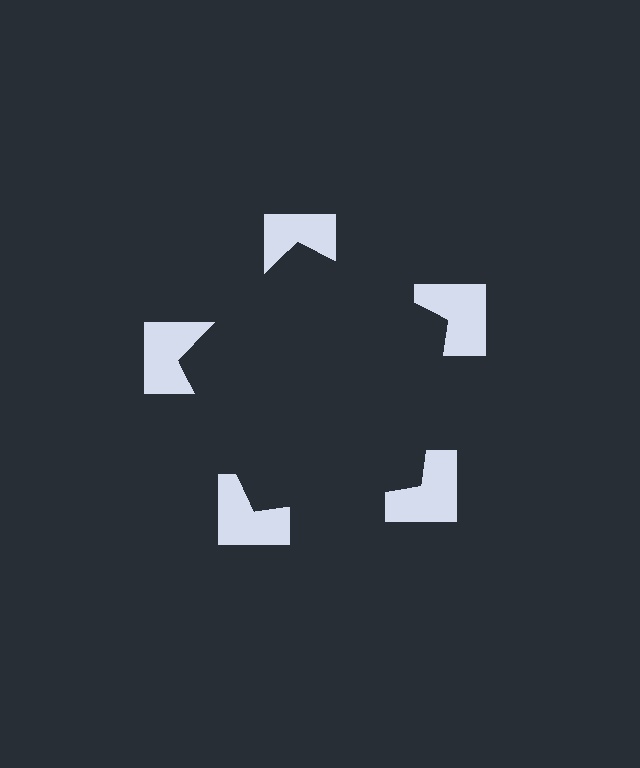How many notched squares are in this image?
There are 5 — one at each vertex of the illusory pentagon.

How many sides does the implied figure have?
5 sides.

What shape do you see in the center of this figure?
An illusory pentagon — its edges are inferred from the aligned wedge cuts in the notched squares, not physically drawn.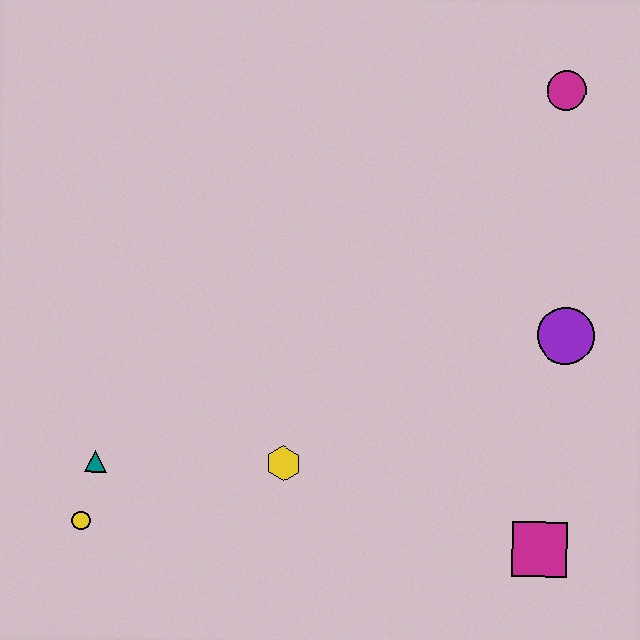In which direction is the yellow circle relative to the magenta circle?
The yellow circle is to the left of the magenta circle.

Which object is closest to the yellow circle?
The teal triangle is closest to the yellow circle.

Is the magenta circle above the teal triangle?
Yes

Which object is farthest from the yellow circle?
The magenta circle is farthest from the yellow circle.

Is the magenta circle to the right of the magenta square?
Yes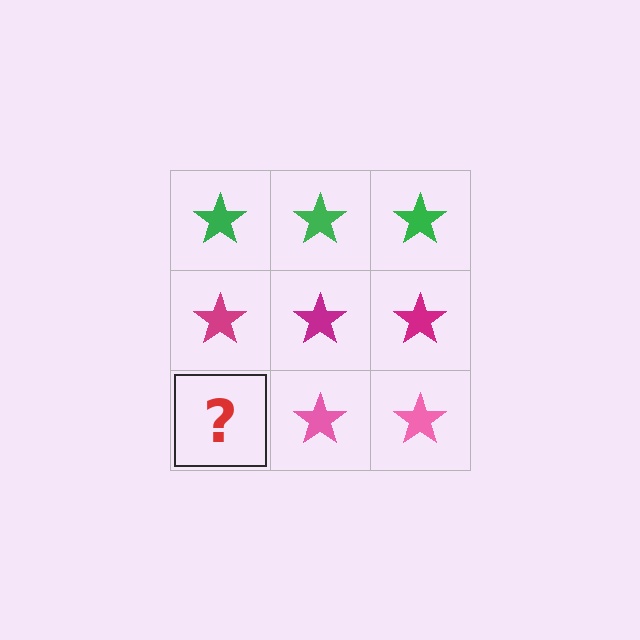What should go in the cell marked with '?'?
The missing cell should contain a pink star.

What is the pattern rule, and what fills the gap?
The rule is that each row has a consistent color. The gap should be filled with a pink star.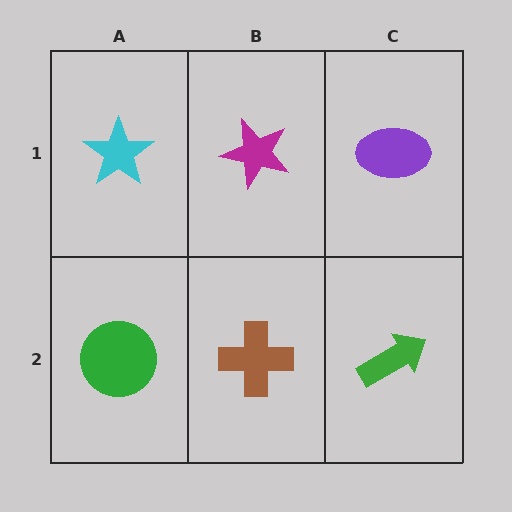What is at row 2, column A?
A green circle.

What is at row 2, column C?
A green arrow.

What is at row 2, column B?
A brown cross.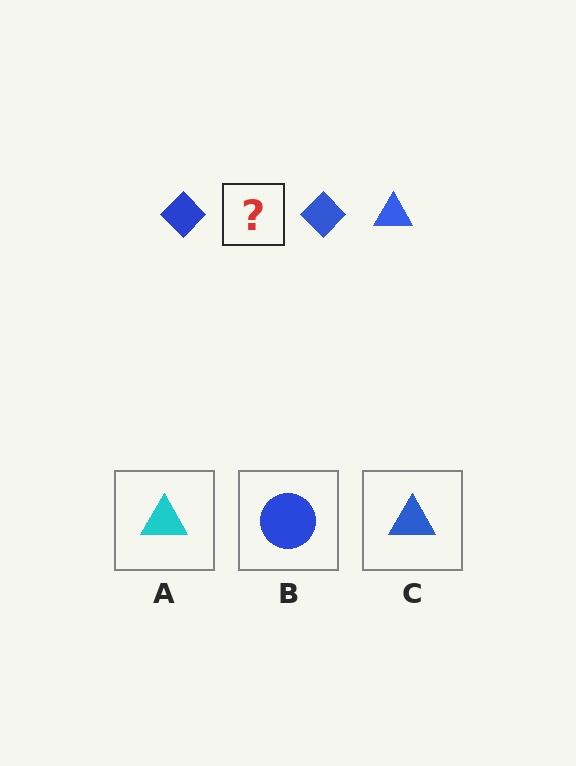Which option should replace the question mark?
Option C.